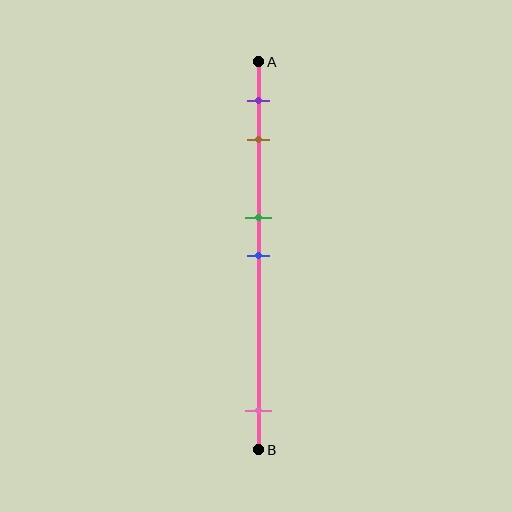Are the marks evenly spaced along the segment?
No, the marks are not evenly spaced.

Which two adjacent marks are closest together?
The green and blue marks are the closest adjacent pair.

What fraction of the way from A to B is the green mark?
The green mark is approximately 40% (0.4) of the way from A to B.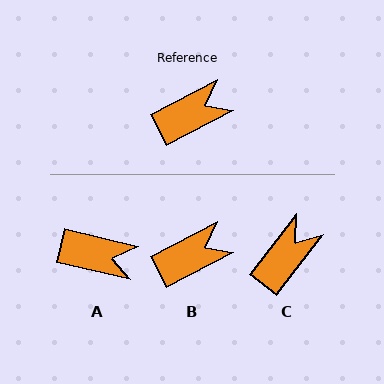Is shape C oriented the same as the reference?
No, it is off by about 25 degrees.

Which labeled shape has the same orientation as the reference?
B.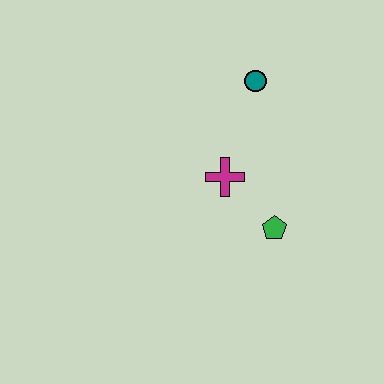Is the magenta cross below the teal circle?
Yes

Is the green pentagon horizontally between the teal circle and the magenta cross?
No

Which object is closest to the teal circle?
The magenta cross is closest to the teal circle.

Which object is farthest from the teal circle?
The green pentagon is farthest from the teal circle.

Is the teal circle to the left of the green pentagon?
Yes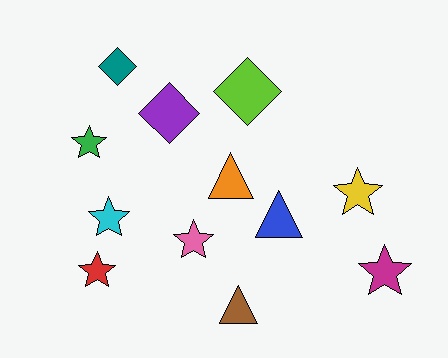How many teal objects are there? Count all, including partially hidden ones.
There is 1 teal object.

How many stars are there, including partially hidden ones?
There are 6 stars.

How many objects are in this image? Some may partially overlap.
There are 12 objects.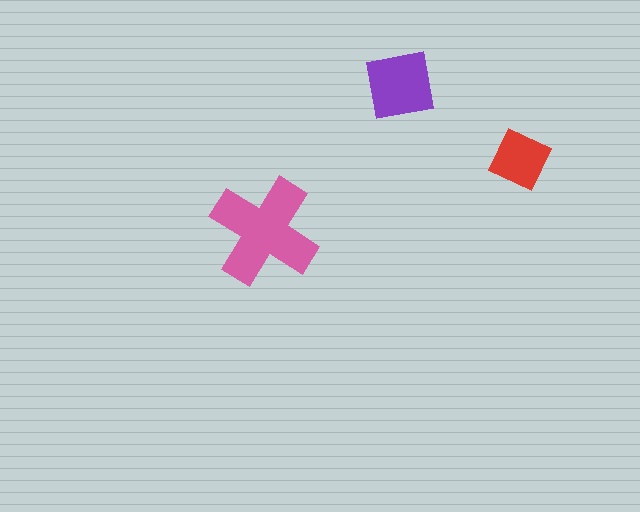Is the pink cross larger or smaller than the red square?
Larger.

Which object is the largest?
The pink cross.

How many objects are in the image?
There are 3 objects in the image.